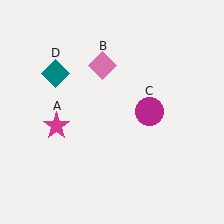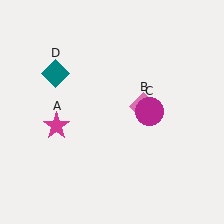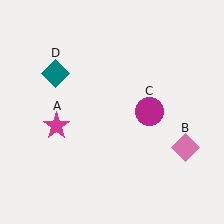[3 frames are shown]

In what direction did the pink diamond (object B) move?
The pink diamond (object B) moved down and to the right.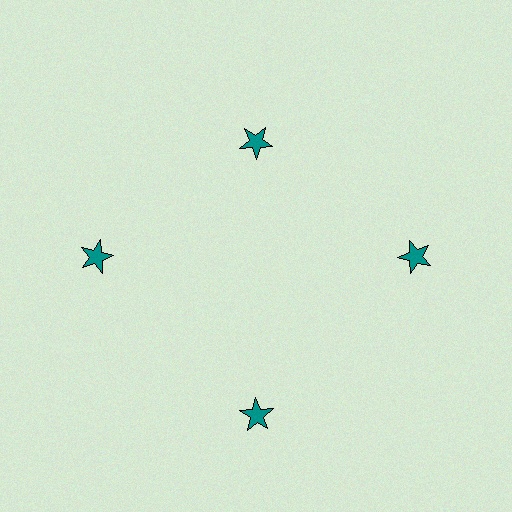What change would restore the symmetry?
The symmetry would be restored by moving it outward, back onto the ring so that all 4 stars sit at equal angles and equal distance from the center.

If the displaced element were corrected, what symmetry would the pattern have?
It would have 4-fold rotational symmetry — the pattern would map onto itself every 90 degrees.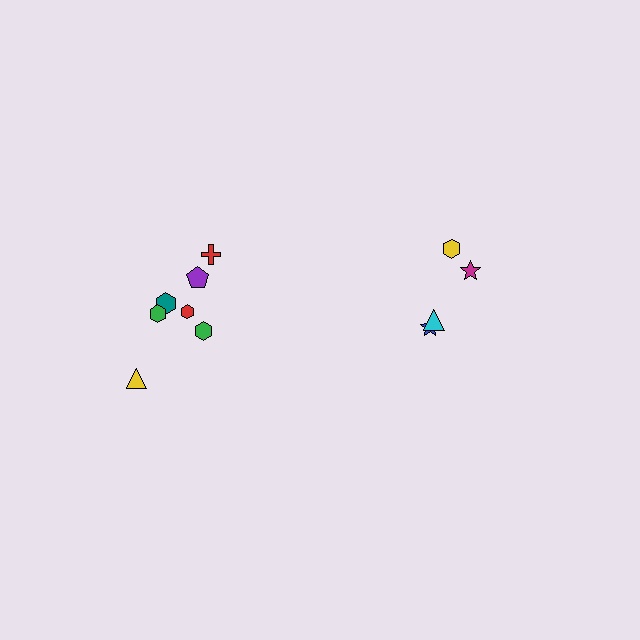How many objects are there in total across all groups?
There are 11 objects.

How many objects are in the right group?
There are 4 objects.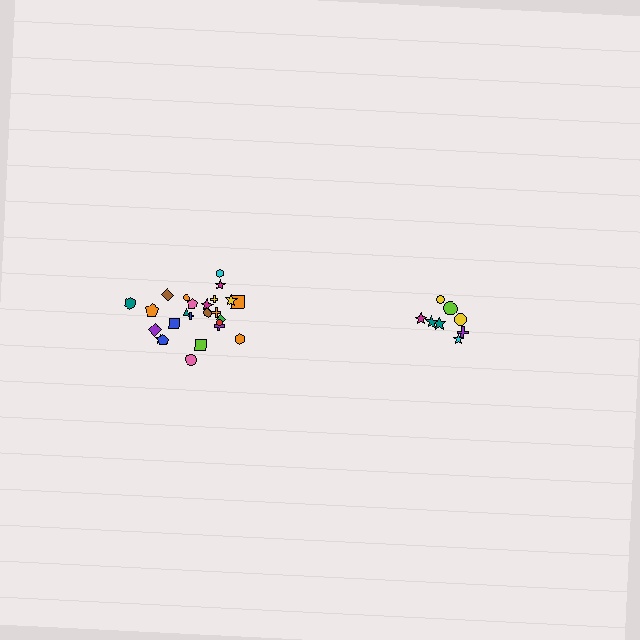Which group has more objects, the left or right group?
The left group.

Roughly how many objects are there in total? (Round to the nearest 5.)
Roughly 35 objects in total.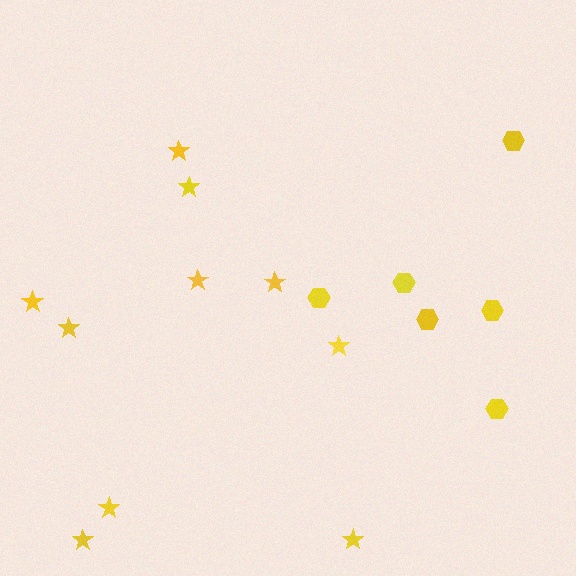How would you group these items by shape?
There are 2 groups: one group of hexagons (6) and one group of stars (10).